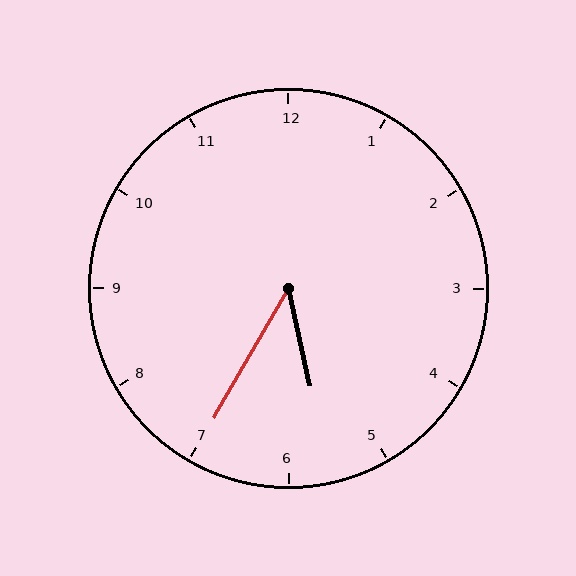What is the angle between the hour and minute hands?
Approximately 42 degrees.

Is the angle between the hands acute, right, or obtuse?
It is acute.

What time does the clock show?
5:35.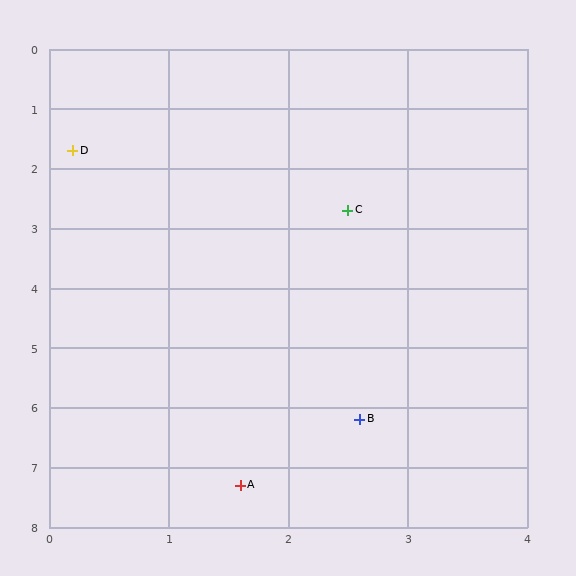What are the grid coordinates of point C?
Point C is at approximately (2.5, 2.7).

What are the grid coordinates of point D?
Point D is at approximately (0.2, 1.7).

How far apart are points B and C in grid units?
Points B and C are about 3.5 grid units apart.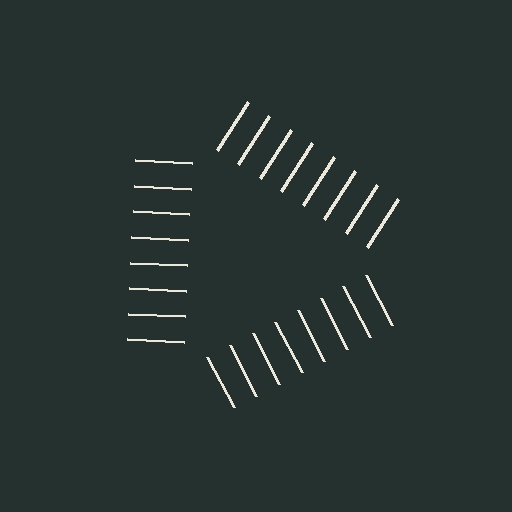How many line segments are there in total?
24 — 8 along each of the 3 edges.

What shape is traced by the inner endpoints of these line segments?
An illusory triangle — the line segments terminate on its edges but no continuous stroke is drawn.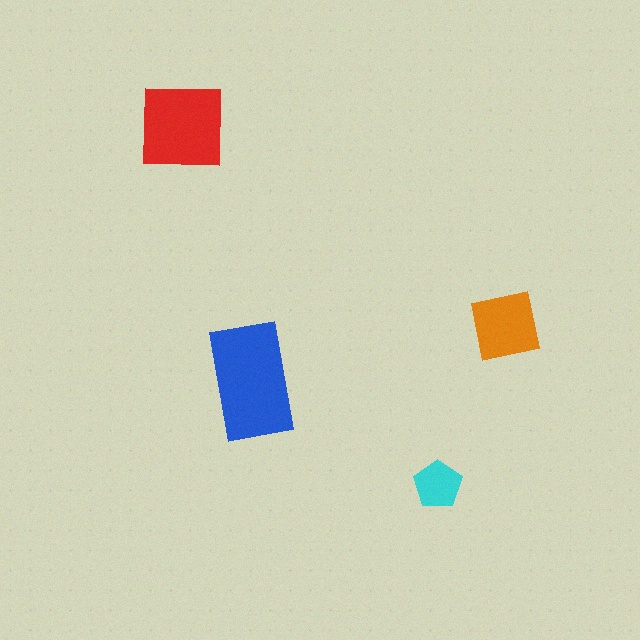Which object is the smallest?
The cyan pentagon.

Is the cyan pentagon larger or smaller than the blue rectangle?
Smaller.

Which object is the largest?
The blue rectangle.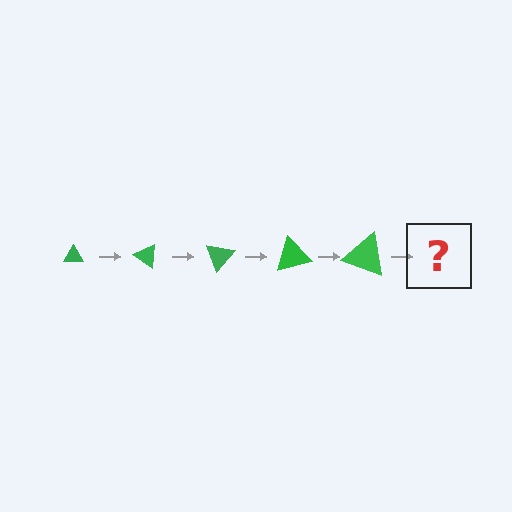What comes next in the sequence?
The next element should be a triangle, larger than the previous one and rotated 175 degrees from the start.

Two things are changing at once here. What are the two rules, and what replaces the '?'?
The two rules are that the triangle grows larger each step and it rotates 35 degrees each step. The '?' should be a triangle, larger than the previous one and rotated 175 degrees from the start.